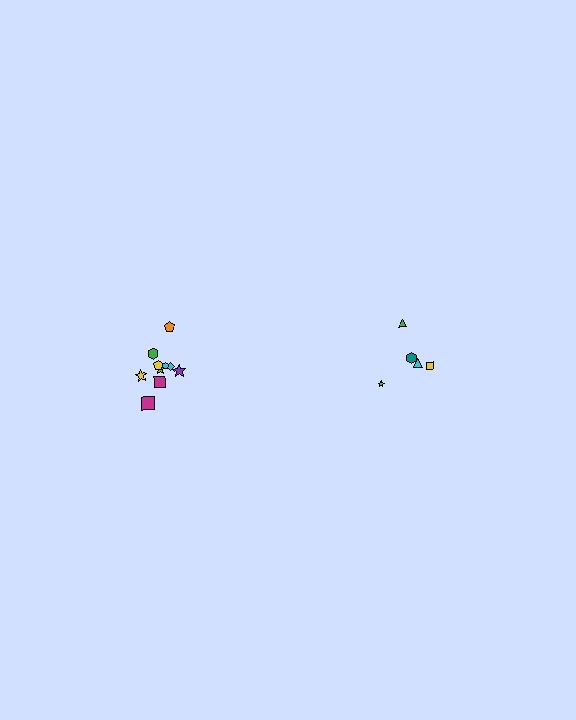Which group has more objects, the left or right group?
The left group.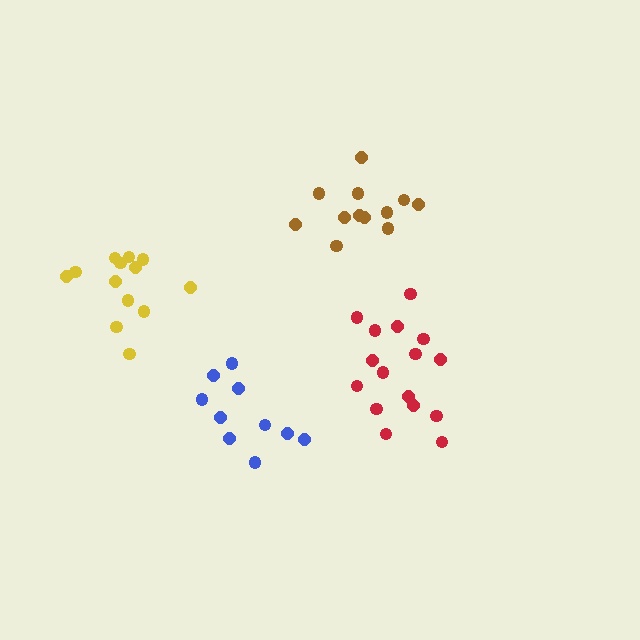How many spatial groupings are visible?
There are 4 spatial groupings.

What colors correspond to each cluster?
The clusters are colored: blue, red, yellow, brown.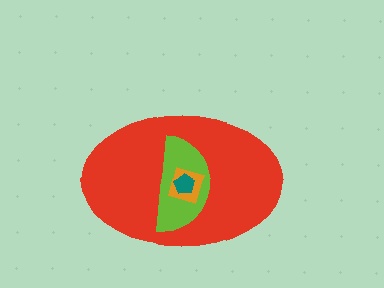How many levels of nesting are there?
4.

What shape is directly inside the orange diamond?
The teal pentagon.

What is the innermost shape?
The teal pentagon.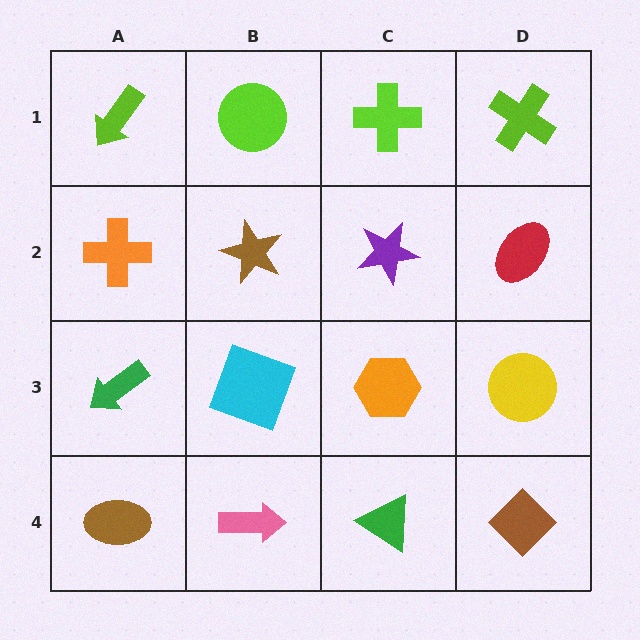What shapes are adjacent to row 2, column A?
A lime arrow (row 1, column A), a green arrow (row 3, column A), a brown star (row 2, column B).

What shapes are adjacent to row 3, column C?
A purple star (row 2, column C), a green triangle (row 4, column C), a cyan square (row 3, column B), a yellow circle (row 3, column D).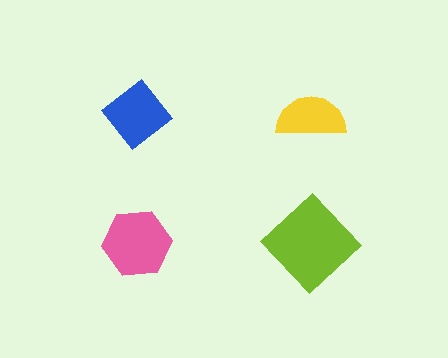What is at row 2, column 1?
A pink hexagon.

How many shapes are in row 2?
2 shapes.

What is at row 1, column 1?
A blue diamond.